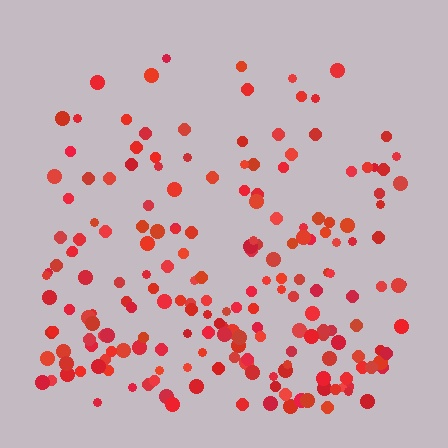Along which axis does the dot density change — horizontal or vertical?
Vertical.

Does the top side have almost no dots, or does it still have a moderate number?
Still a moderate number, just noticeably fewer than the bottom.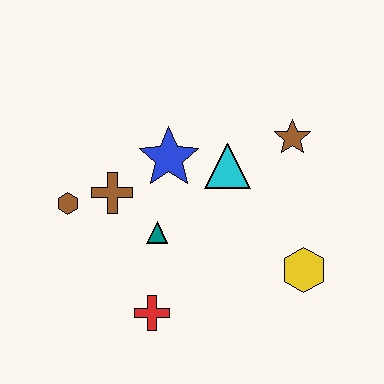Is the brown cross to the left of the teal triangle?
Yes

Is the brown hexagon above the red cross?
Yes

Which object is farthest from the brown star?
The brown hexagon is farthest from the brown star.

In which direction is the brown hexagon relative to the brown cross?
The brown hexagon is to the left of the brown cross.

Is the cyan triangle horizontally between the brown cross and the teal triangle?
No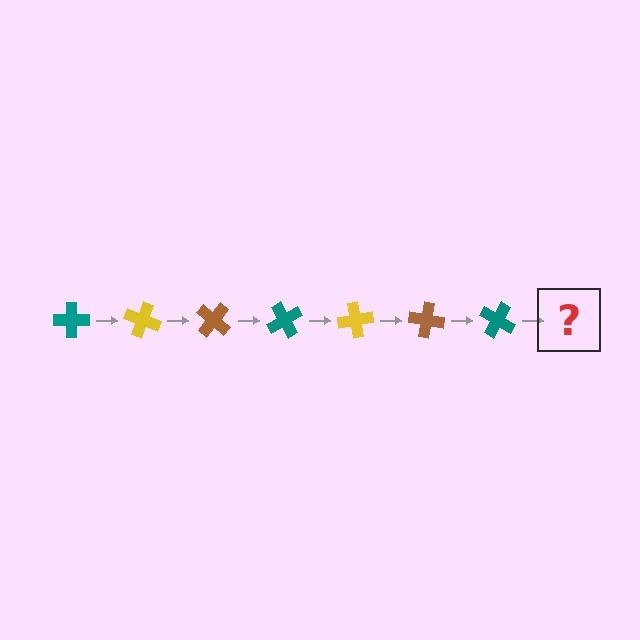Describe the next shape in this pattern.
It should be a yellow cross, rotated 140 degrees from the start.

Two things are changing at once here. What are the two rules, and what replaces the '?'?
The two rules are that it rotates 20 degrees each step and the color cycles through teal, yellow, and brown. The '?' should be a yellow cross, rotated 140 degrees from the start.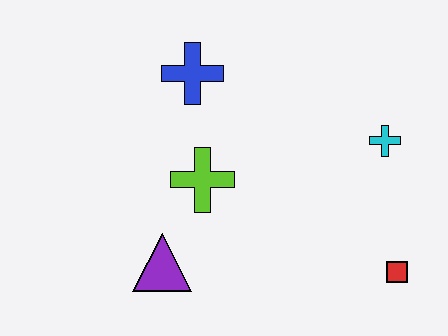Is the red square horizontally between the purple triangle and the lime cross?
No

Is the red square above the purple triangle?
No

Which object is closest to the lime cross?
The purple triangle is closest to the lime cross.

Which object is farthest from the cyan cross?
The purple triangle is farthest from the cyan cross.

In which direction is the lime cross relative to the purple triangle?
The lime cross is above the purple triangle.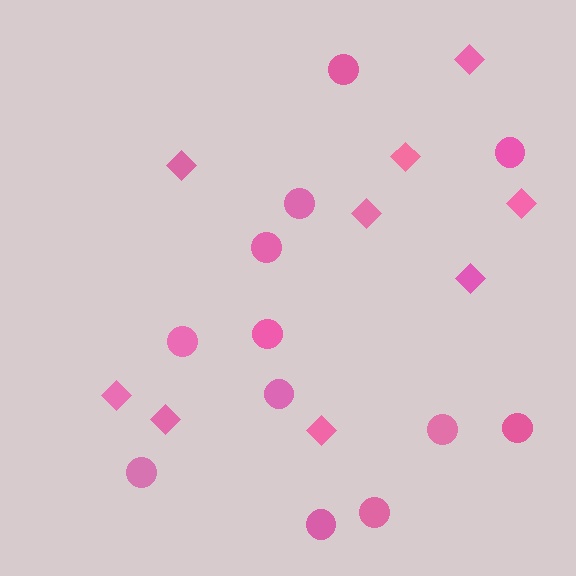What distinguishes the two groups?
There are 2 groups: one group of diamonds (9) and one group of circles (12).